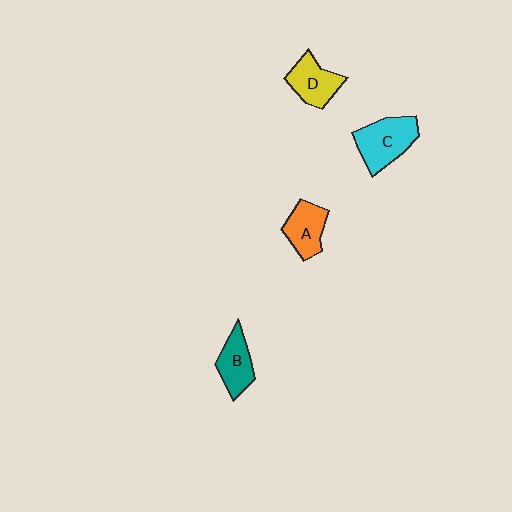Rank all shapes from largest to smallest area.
From largest to smallest: C (cyan), D (yellow), A (orange), B (teal).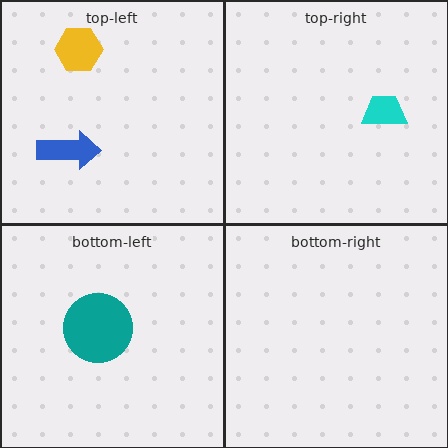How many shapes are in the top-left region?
2.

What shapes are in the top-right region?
The cyan trapezoid.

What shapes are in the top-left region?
The blue arrow, the yellow hexagon.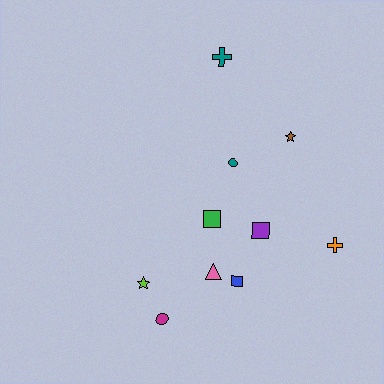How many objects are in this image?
There are 10 objects.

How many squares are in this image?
There are 3 squares.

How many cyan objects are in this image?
There are no cyan objects.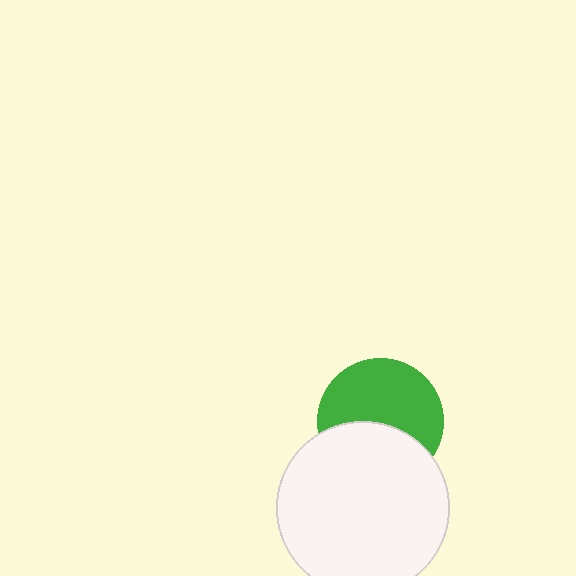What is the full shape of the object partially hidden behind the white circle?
The partially hidden object is a green circle.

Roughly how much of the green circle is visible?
About half of it is visible (roughly 59%).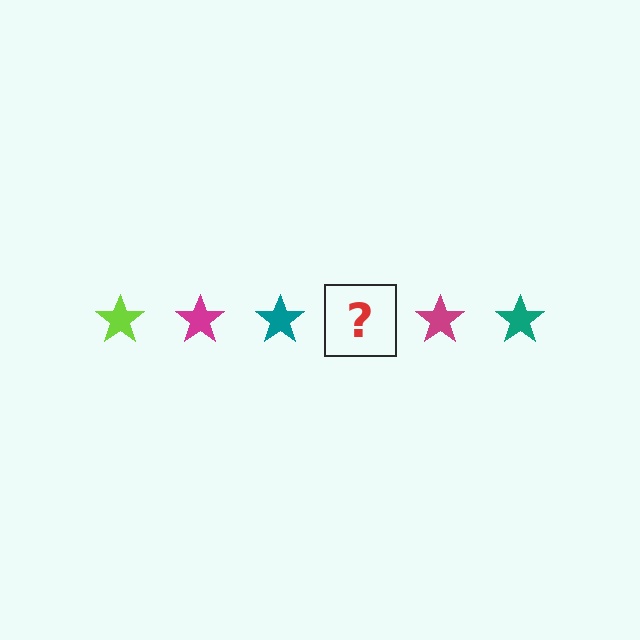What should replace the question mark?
The question mark should be replaced with a lime star.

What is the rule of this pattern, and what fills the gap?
The rule is that the pattern cycles through lime, magenta, teal stars. The gap should be filled with a lime star.